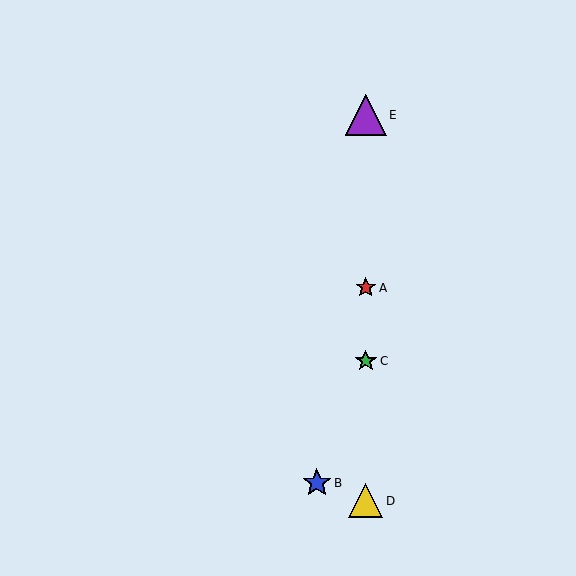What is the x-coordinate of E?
Object E is at x≈366.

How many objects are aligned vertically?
4 objects (A, C, D, E) are aligned vertically.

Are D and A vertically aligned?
Yes, both are at x≈366.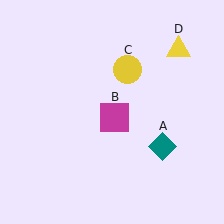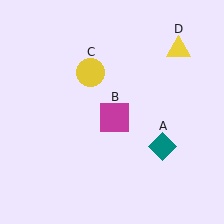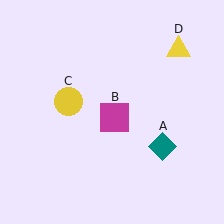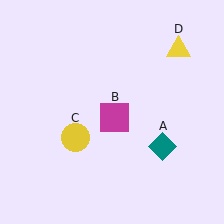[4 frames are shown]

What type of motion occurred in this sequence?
The yellow circle (object C) rotated counterclockwise around the center of the scene.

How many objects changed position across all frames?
1 object changed position: yellow circle (object C).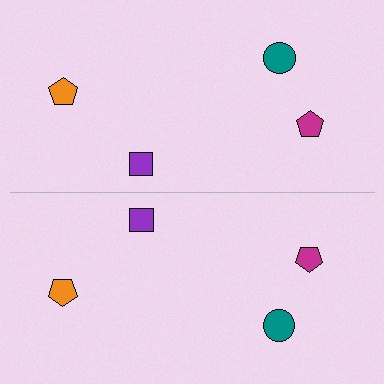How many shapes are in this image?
There are 8 shapes in this image.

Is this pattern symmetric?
Yes, this pattern has bilateral (reflection) symmetry.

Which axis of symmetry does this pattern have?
The pattern has a horizontal axis of symmetry running through the center of the image.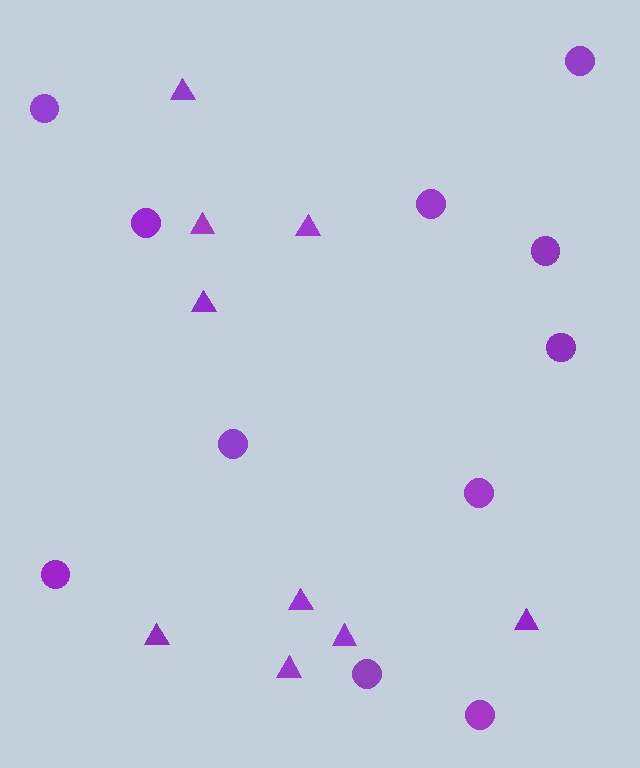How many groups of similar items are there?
There are 2 groups: one group of triangles (9) and one group of circles (11).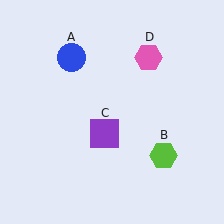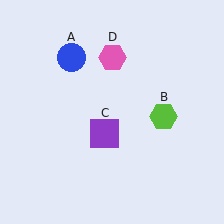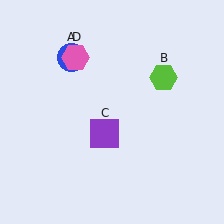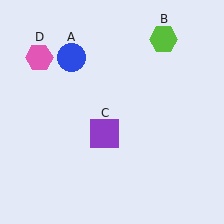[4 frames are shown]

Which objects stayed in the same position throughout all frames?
Blue circle (object A) and purple square (object C) remained stationary.